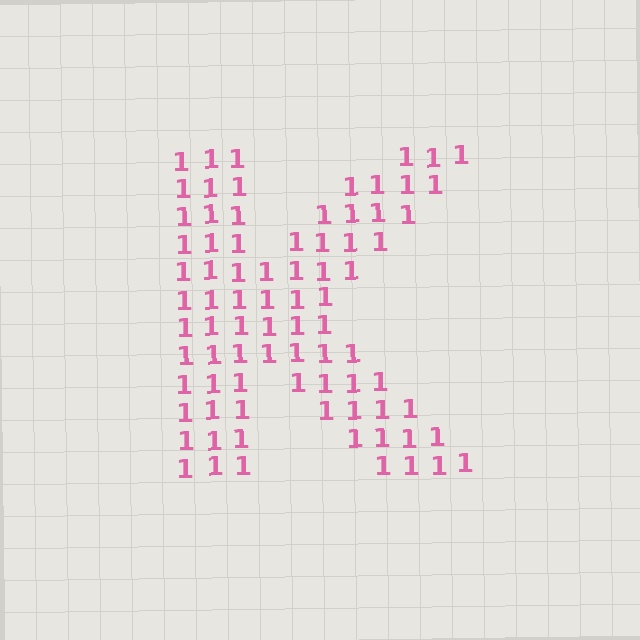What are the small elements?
The small elements are digit 1's.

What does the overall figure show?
The overall figure shows the letter K.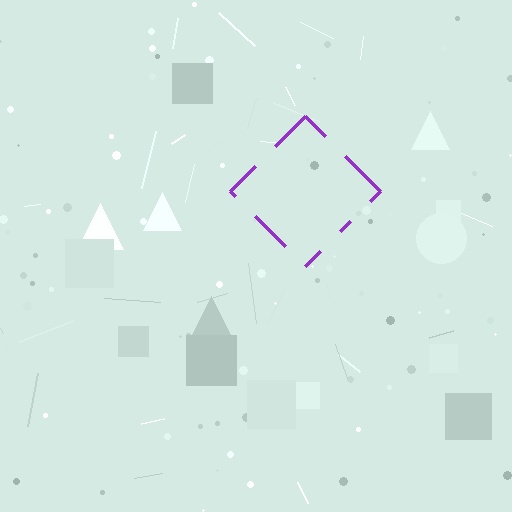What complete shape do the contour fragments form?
The contour fragments form a diamond.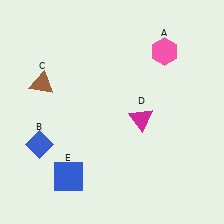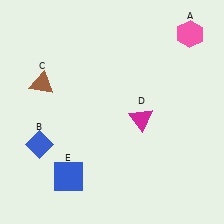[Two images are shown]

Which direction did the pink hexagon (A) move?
The pink hexagon (A) moved right.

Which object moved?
The pink hexagon (A) moved right.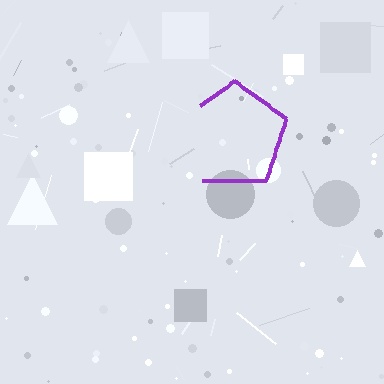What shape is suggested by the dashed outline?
The dashed outline suggests a pentagon.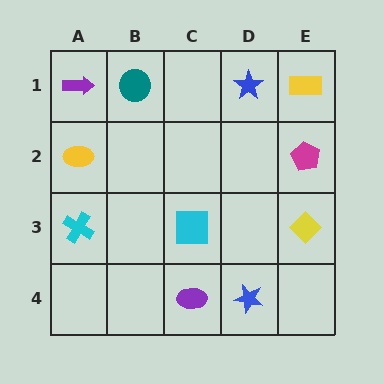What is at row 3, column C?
A cyan square.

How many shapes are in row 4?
2 shapes.